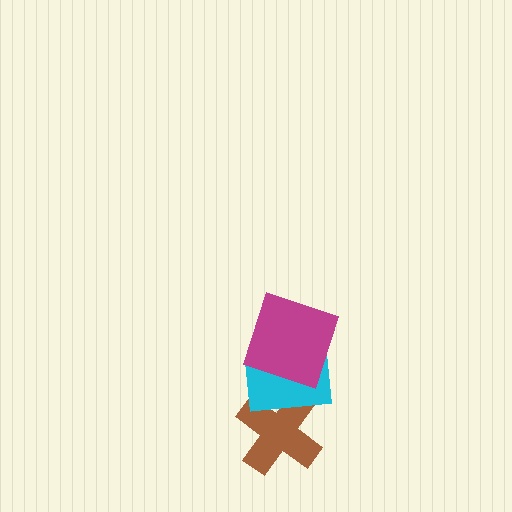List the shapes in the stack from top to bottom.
From top to bottom: the magenta square, the cyan rectangle, the brown cross.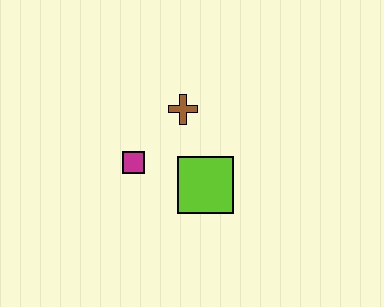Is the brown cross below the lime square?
No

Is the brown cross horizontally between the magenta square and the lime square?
Yes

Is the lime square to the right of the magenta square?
Yes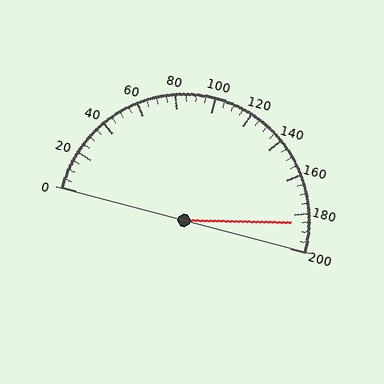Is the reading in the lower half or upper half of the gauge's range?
The reading is in the upper half of the range (0 to 200).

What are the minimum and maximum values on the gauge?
The gauge ranges from 0 to 200.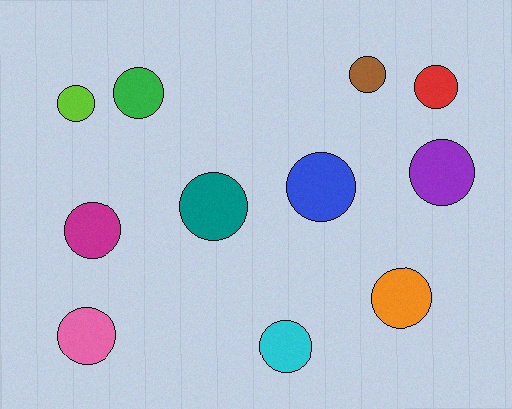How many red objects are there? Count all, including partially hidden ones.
There is 1 red object.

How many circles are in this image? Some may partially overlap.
There are 11 circles.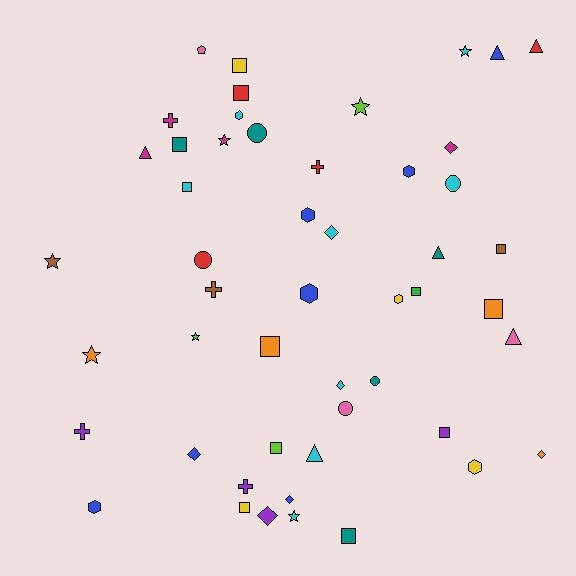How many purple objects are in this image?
There are 4 purple objects.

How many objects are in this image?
There are 50 objects.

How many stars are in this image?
There are 7 stars.